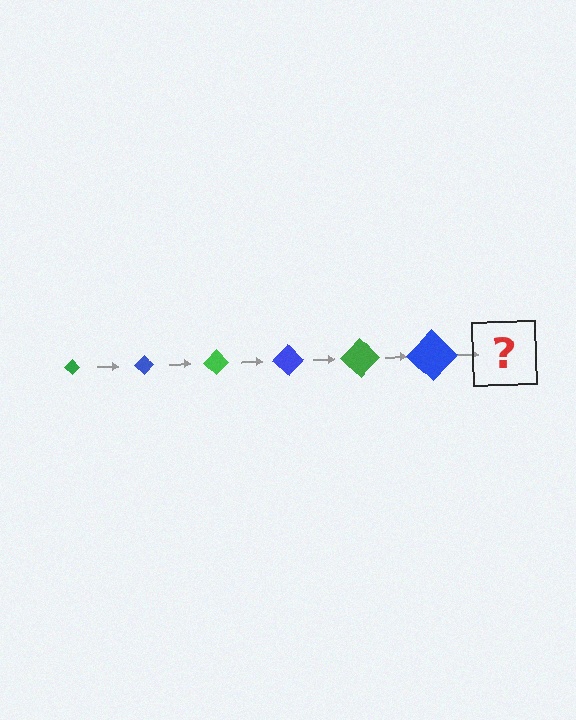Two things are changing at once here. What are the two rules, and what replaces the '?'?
The two rules are that the diamond grows larger each step and the color cycles through green and blue. The '?' should be a green diamond, larger than the previous one.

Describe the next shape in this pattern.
It should be a green diamond, larger than the previous one.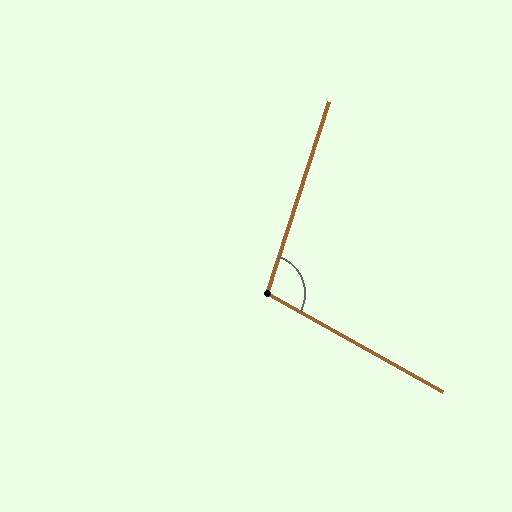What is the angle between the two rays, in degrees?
Approximately 101 degrees.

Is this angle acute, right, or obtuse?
It is obtuse.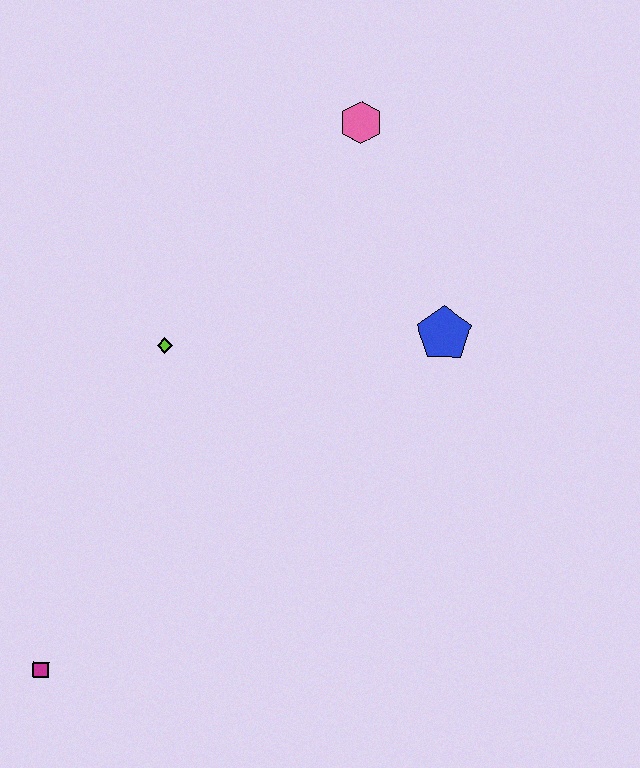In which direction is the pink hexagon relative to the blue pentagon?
The pink hexagon is above the blue pentagon.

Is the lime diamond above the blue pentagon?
No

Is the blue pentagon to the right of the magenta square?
Yes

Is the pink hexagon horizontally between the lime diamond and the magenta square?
No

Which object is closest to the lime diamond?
The blue pentagon is closest to the lime diamond.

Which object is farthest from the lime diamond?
The magenta square is farthest from the lime diamond.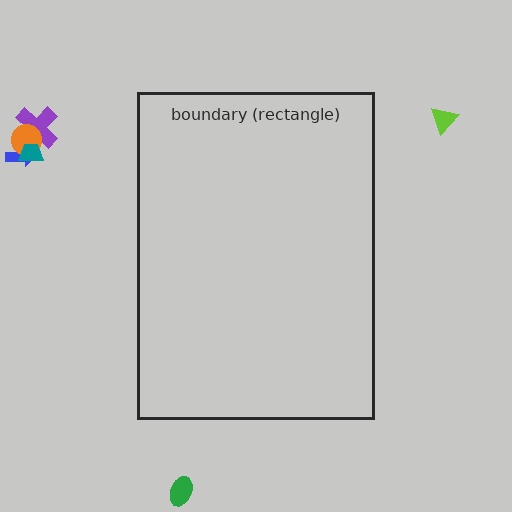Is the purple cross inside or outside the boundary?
Outside.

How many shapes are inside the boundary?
0 inside, 6 outside.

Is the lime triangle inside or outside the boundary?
Outside.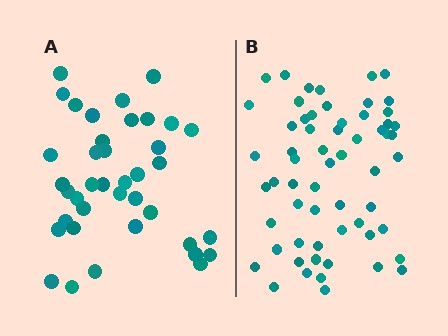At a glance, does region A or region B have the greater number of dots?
Region B (the right region) has more dots.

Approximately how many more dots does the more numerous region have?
Region B has approximately 20 more dots than region A.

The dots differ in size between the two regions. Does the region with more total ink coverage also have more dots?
No. Region A has more total ink coverage because its dots are larger, but region B actually contains more individual dots. Total area can be misleading — the number of items is what matters here.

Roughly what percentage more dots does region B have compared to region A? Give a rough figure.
About 55% more.